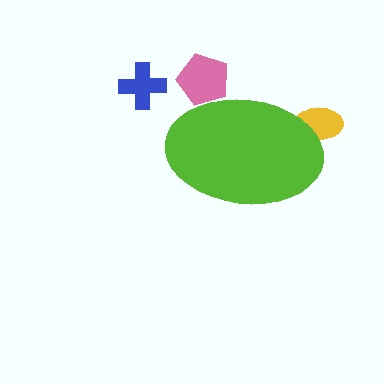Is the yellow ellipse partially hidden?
Yes, the yellow ellipse is partially hidden behind the lime ellipse.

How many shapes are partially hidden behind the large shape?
2 shapes are partially hidden.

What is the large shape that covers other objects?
A lime ellipse.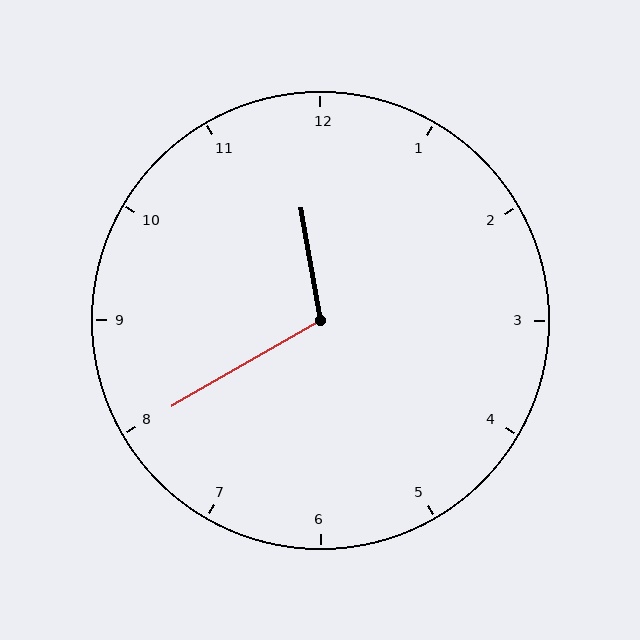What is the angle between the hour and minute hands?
Approximately 110 degrees.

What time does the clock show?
11:40.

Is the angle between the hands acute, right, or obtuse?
It is obtuse.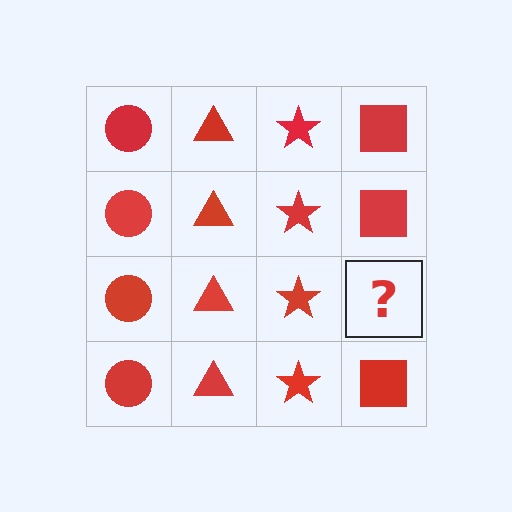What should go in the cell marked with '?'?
The missing cell should contain a red square.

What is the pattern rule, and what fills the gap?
The rule is that each column has a consistent shape. The gap should be filled with a red square.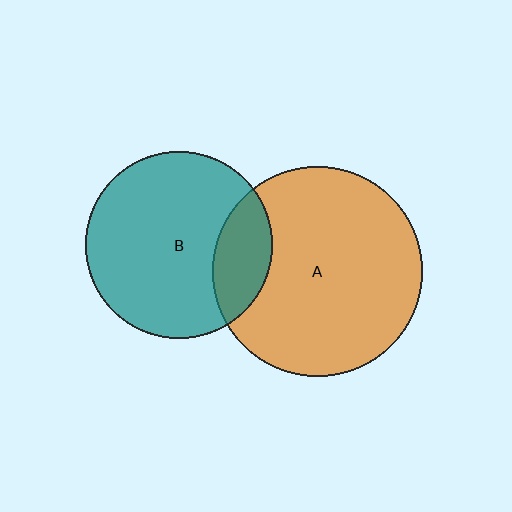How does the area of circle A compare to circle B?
Approximately 1.3 times.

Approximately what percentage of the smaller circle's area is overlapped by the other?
Approximately 20%.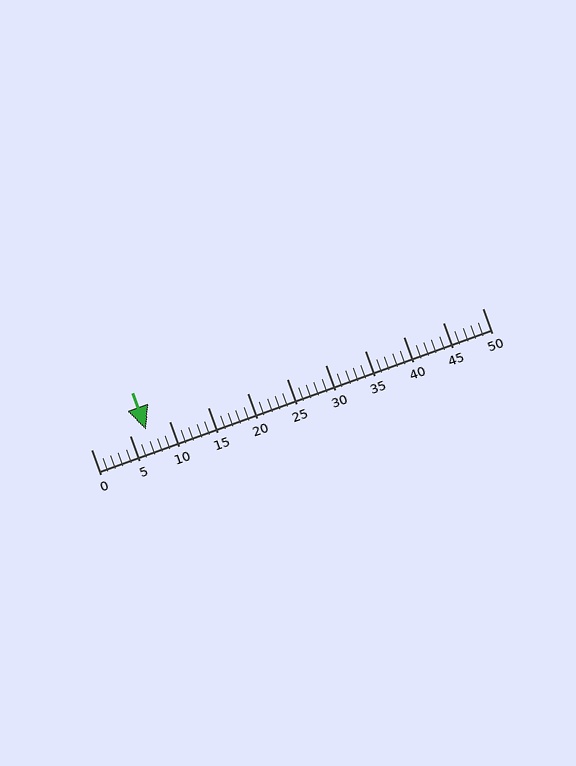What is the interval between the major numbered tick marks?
The major tick marks are spaced 5 units apart.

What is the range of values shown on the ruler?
The ruler shows values from 0 to 50.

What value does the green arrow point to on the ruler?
The green arrow points to approximately 7.